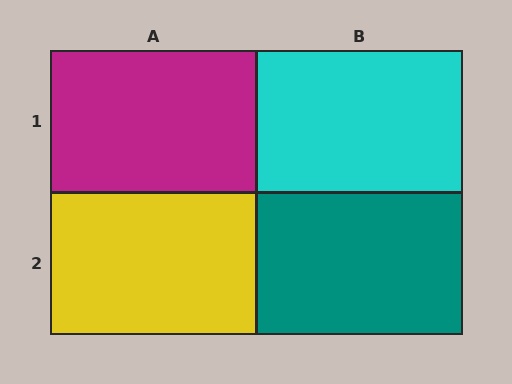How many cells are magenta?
1 cell is magenta.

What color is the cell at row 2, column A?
Yellow.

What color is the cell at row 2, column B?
Teal.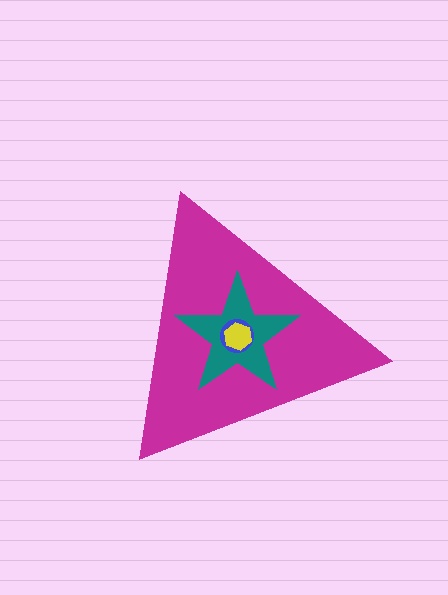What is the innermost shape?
The yellow hexagon.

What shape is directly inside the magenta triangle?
The teal star.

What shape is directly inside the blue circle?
The yellow hexagon.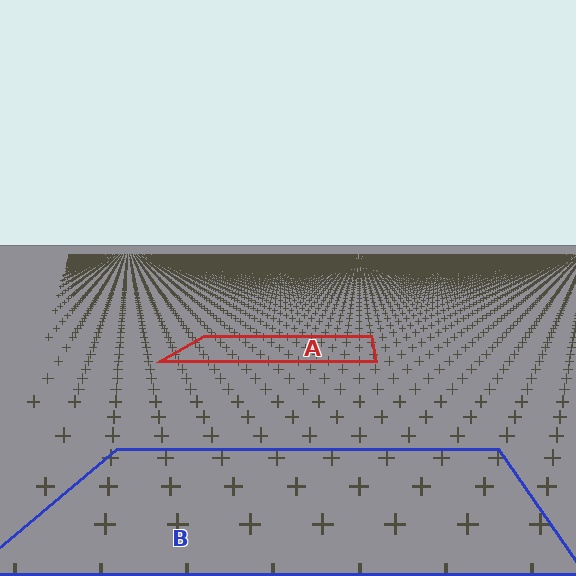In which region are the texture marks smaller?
The texture marks are smaller in region A, because it is farther away.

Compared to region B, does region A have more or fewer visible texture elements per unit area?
Region A has more texture elements per unit area — they are packed more densely because it is farther away.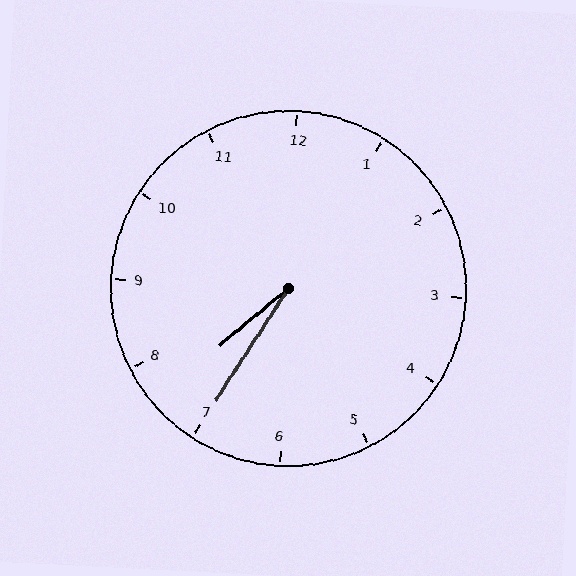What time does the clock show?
7:35.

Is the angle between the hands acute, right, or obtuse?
It is acute.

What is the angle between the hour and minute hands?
Approximately 18 degrees.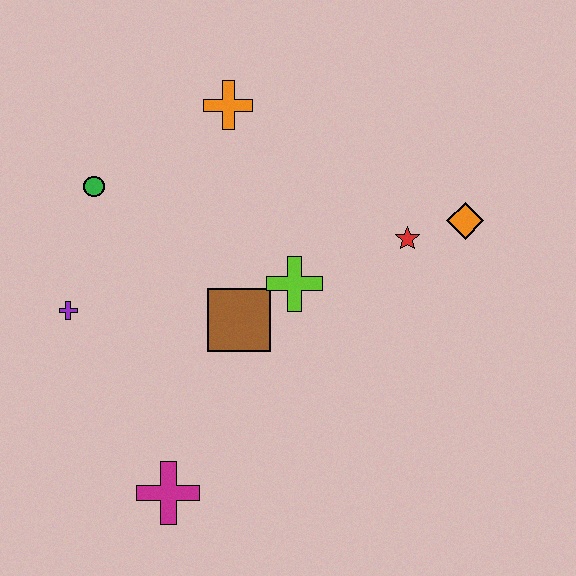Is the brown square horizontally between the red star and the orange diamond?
No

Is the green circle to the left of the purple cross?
No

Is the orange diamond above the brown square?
Yes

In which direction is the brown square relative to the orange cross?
The brown square is below the orange cross.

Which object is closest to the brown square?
The lime cross is closest to the brown square.